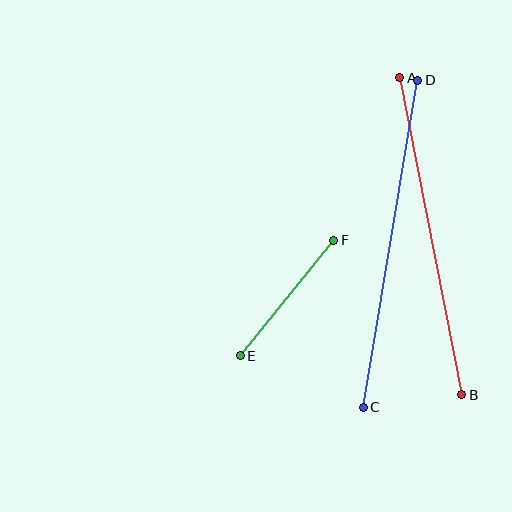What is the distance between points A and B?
The distance is approximately 323 pixels.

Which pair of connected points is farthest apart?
Points C and D are farthest apart.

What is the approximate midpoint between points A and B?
The midpoint is at approximately (431, 236) pixels.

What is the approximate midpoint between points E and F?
The midpoint is at approximately (287, 298) pixels.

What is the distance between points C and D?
The distance is approximately 332 pixels.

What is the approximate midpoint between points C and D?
The midpoint is at approximately (390, 244) pixels.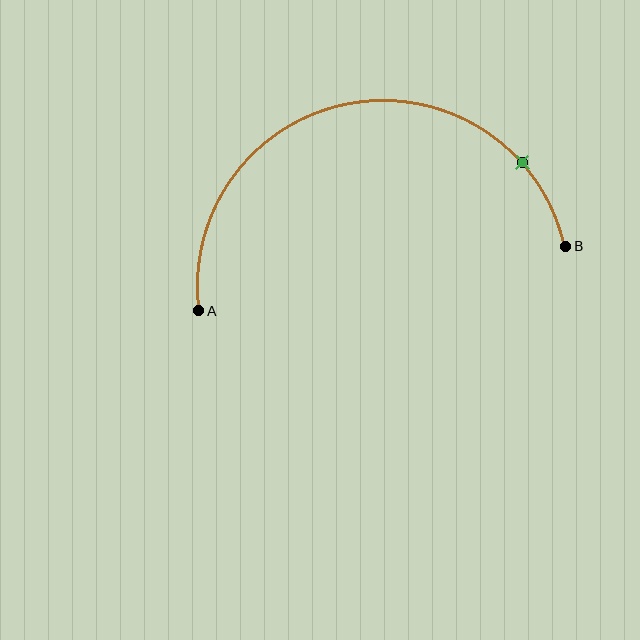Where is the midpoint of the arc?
The arc midpoint is the point on the curve farthest from the straight line joining A and B. It sits above that line.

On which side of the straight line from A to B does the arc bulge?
The arc bulges above the straight line connecting A and B.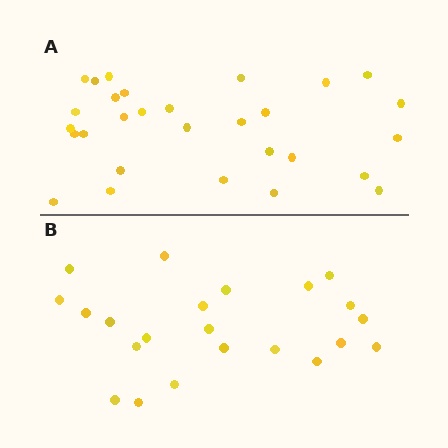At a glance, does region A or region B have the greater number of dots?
Region A (the top region) has more dots.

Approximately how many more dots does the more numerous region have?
Region A has roughly 8 or so more dots than region B.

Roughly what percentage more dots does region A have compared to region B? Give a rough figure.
About 30% more.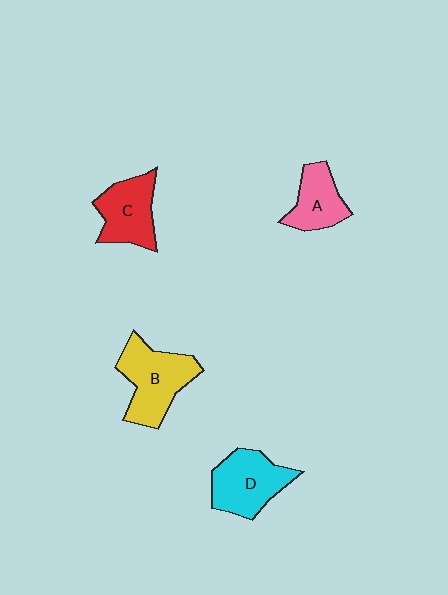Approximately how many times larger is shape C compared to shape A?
Approximately 1.2 times.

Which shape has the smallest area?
Shape A (pink).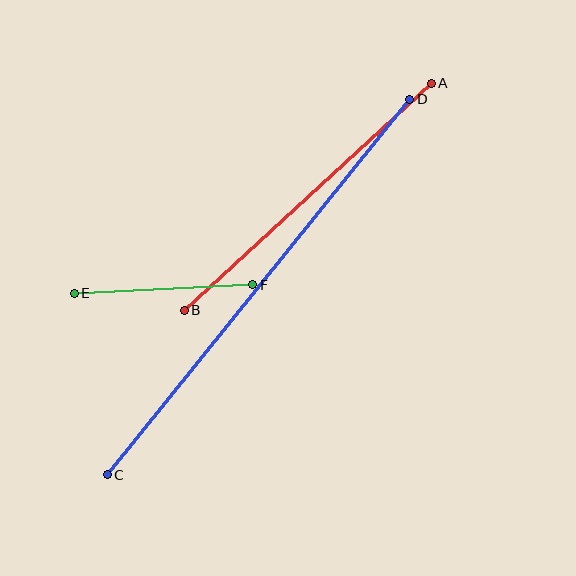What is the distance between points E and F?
The distance is approximately 179 pixels.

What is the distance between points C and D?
The distance is approximately 482 pixels.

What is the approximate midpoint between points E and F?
The midpoint is at approximately (163, 289) pixels.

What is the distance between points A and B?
The distance is approximately 335 pixels.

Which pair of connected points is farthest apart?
Points C and D are farthest apart.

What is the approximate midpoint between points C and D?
The midpoint is at approximately (259, 287) pixels.